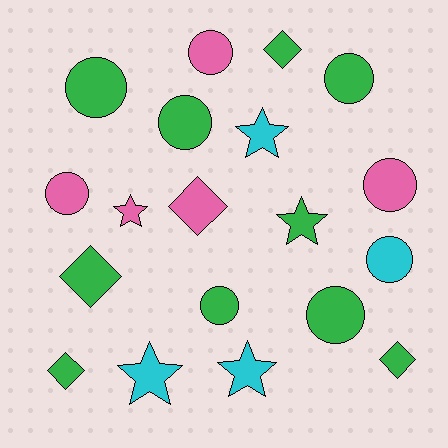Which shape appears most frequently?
Circle, with 9 objects.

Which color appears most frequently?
Green, with 10 objects.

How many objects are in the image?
There are 19 objects.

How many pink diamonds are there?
There is 1 pink diamond.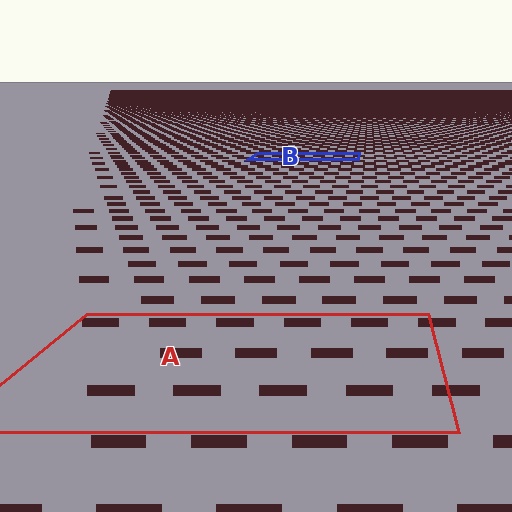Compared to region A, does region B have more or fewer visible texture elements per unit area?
Region B has more texture elements per unit area — they are packed more densely because it is farther away.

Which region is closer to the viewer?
Region A is closer. The texture elements there are larger and more spread out.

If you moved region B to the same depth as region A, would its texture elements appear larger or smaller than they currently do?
They would appear larger. At a closer depth, the same texture elements are projected at a bigger on-screen size.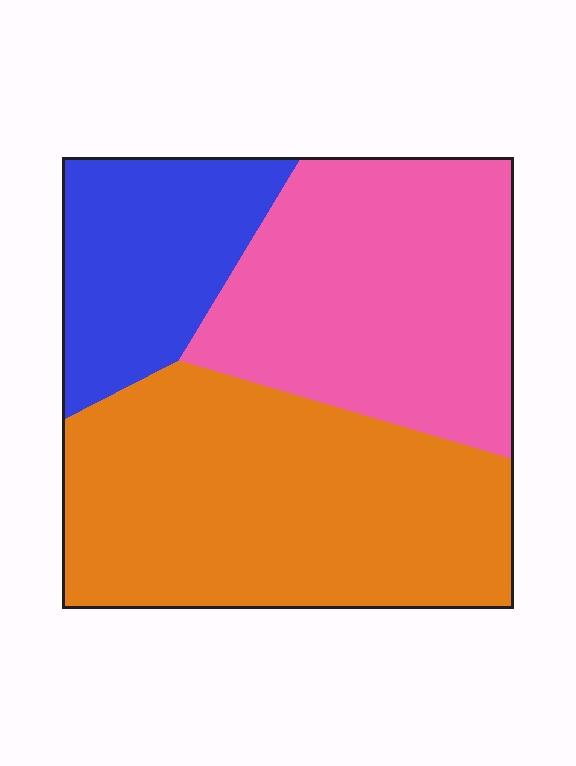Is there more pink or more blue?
Pink.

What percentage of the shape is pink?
Pink takes up about one third (1/3) of the shape.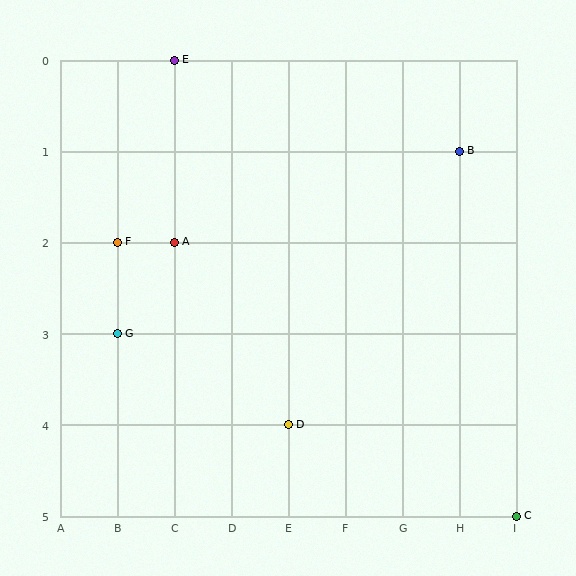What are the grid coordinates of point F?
Point F is at grid coordinates (B, 2).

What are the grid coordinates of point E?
Point E is at grid coordinates (C, 0).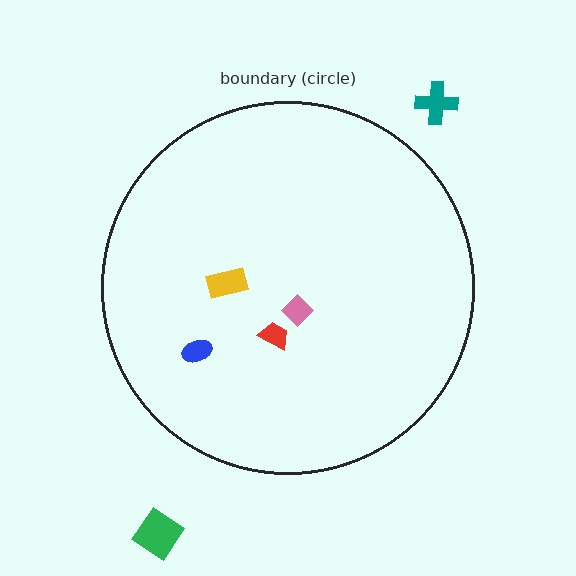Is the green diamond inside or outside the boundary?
Outside.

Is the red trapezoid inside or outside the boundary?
Inside.